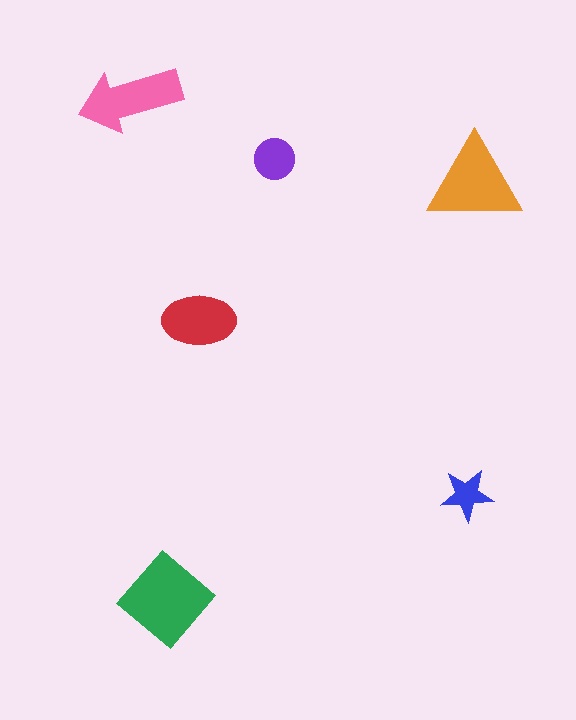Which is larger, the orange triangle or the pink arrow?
The orange triangle.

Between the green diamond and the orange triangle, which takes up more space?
The green diamond.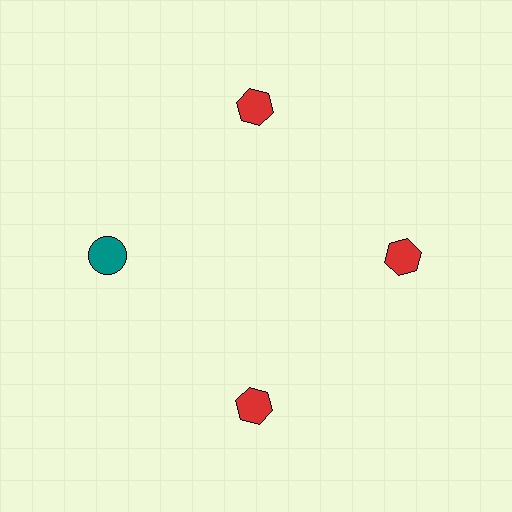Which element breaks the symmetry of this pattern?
The teal circle at roughly the 9 o'clock position breaks the symmetry. All other shapes are red hexagons.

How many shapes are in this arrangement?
There are 4 shapes arranged in a ring pattern.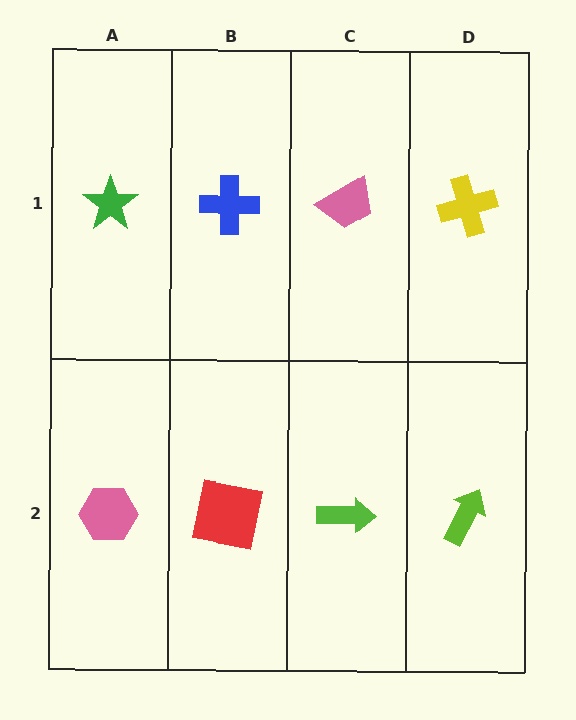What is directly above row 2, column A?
A green star.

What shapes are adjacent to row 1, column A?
A pink hexagon (row 2, column A), a blue cross (row 1, column B).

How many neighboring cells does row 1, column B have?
3.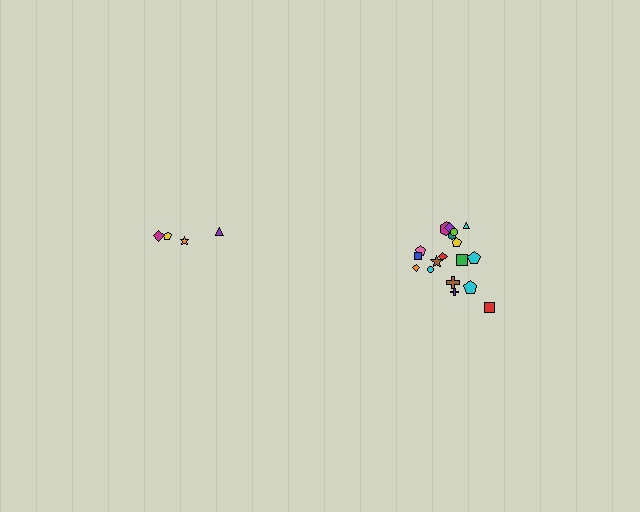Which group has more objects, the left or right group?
The right group.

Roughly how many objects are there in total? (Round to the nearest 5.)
Roughly 20 objects in total.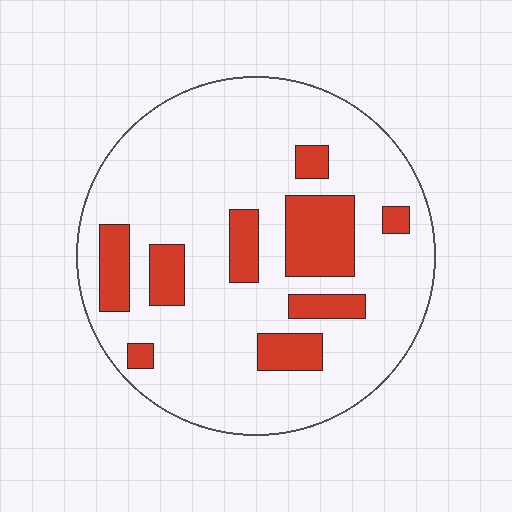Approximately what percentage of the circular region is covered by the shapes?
Approximately 20%.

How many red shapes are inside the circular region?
9.